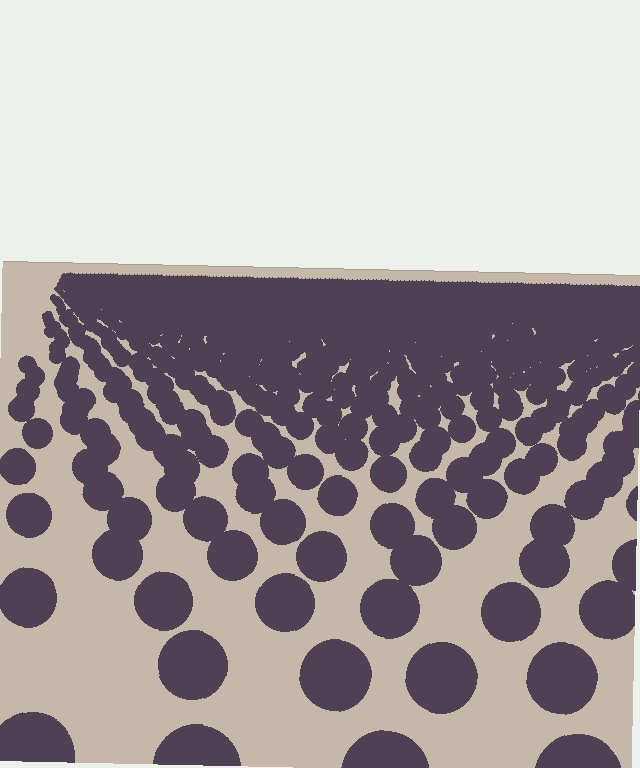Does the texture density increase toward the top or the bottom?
Density increases toward the top.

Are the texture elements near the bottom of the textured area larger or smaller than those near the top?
Larger. Near the bottom, elements are closer to the viewer and appear at a bigger on-screen size.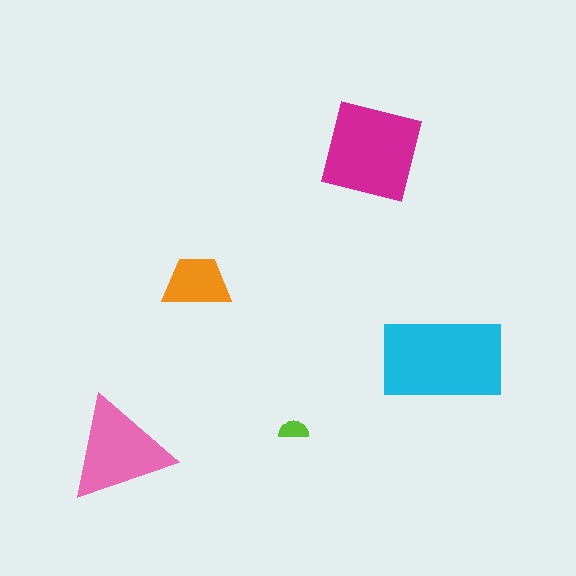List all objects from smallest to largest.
The lime semicircle, the orange trapezoid, the pink triangle, the magenta square, the cyan rectangle.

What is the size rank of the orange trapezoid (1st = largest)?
4th.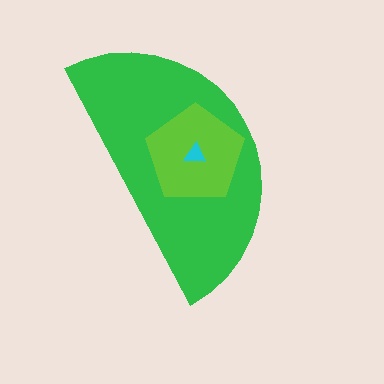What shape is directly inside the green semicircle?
The lime pentagon.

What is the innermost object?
The cyan triangle.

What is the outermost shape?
The green semicircle.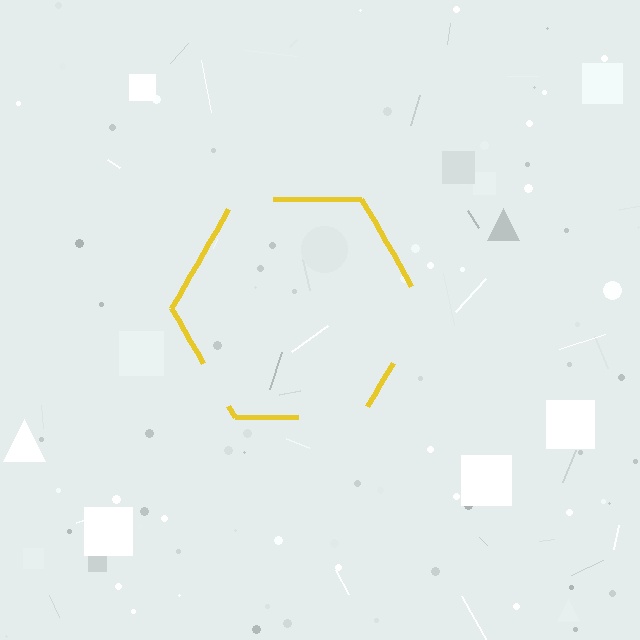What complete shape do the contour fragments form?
The contour fragments form a hexagon.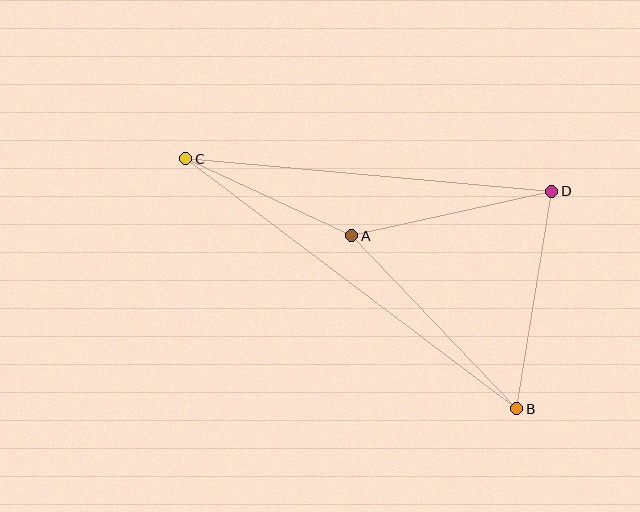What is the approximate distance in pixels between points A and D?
The distance between A and D is approximately 205 pixels.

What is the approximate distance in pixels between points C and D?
The distance between C and D is approximately 367 pixels.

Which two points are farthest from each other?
Points B and C are farthest from each other.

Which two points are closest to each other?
Points A and C are closest to each other.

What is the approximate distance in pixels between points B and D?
The distance between B and D is approximately 220 pixels.